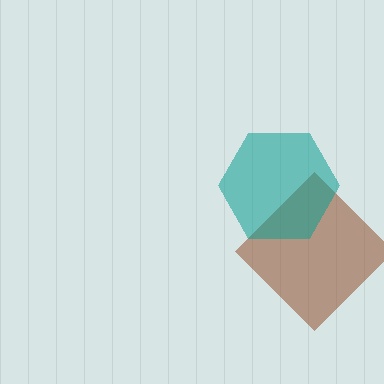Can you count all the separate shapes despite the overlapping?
Yes, there are 2 separate shapes.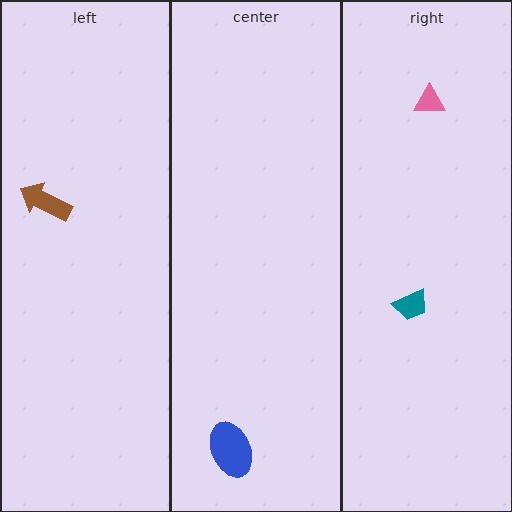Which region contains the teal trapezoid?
The right region.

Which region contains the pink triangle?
The right region.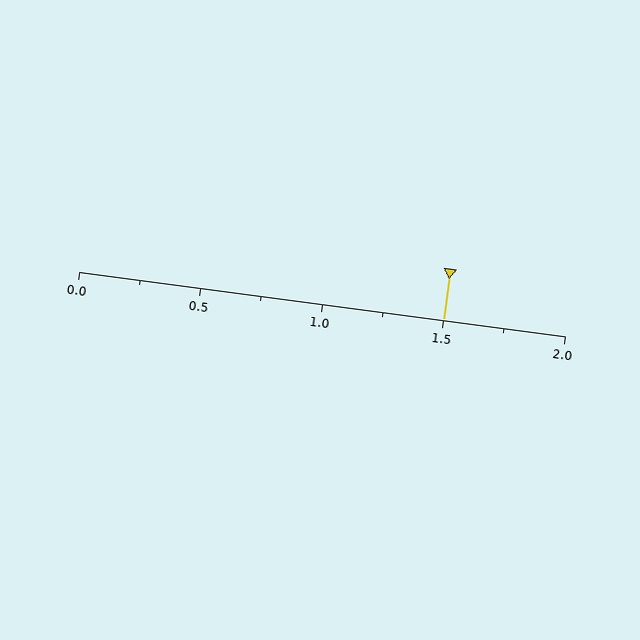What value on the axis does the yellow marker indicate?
The marker indicates approximately 1.5.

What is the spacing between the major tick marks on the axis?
The major ticks are spaced 0.5 apart.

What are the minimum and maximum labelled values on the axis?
The axis runs from 0.0 to 2.0.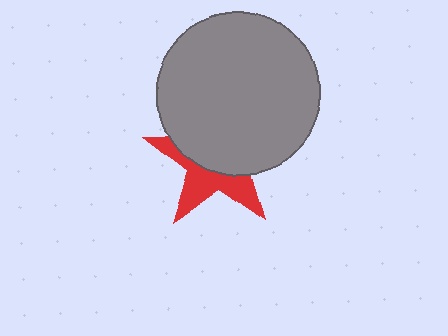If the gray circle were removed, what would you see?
You would see the complete red star.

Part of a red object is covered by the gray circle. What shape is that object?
It is a star.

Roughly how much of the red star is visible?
A small part of it is visible (roughly 41%).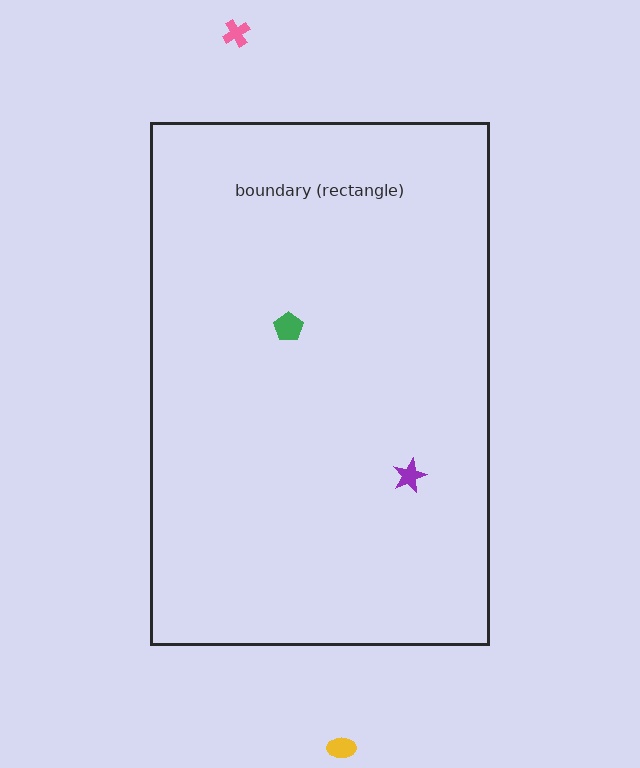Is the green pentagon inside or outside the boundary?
Inside.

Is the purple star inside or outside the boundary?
Inside.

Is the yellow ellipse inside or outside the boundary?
Outside.